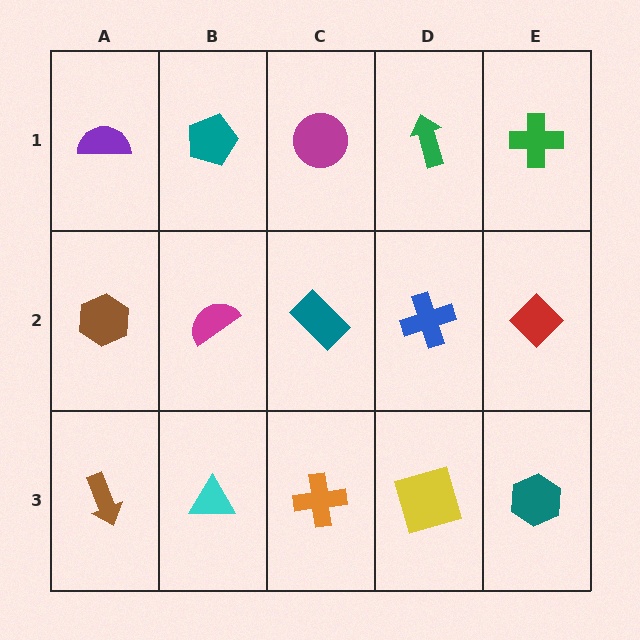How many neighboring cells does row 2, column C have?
4.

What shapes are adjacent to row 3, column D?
A blue cross (row 2, column D), an orange cross (row 3, column C), a teal hexagon (row 3, column E).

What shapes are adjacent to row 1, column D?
A blue cross (row 2, column D), a magenta circle (row 1, column C), a green cross (row 1, column E).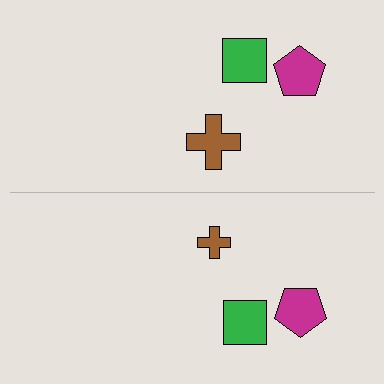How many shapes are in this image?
There are 6 shapes in this image.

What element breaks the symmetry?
The brown cross on the bottom side has a different size than its mirror counterpart.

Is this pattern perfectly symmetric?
No, the pattern is not perfectly symmetric. The brown cross on the bottom side has a different size than its mirror counterpart.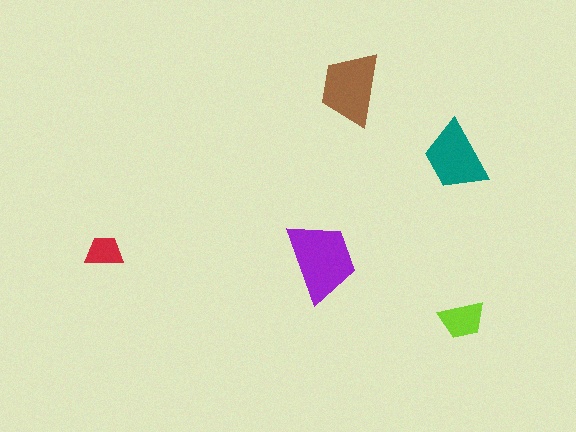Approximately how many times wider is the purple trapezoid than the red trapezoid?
About 2 times wider.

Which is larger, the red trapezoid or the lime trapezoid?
The lime one.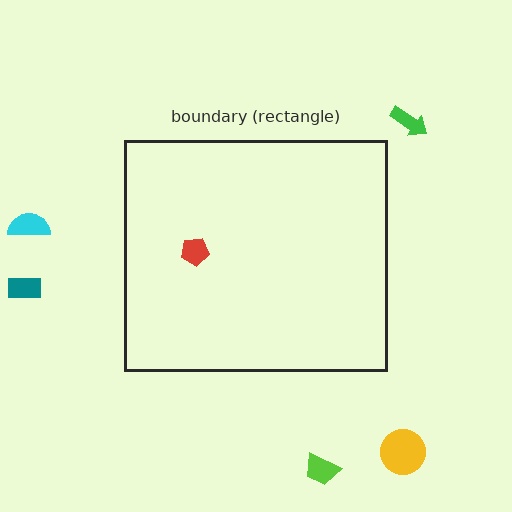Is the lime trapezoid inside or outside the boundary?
Outside.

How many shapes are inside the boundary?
1 inside, 5 outside.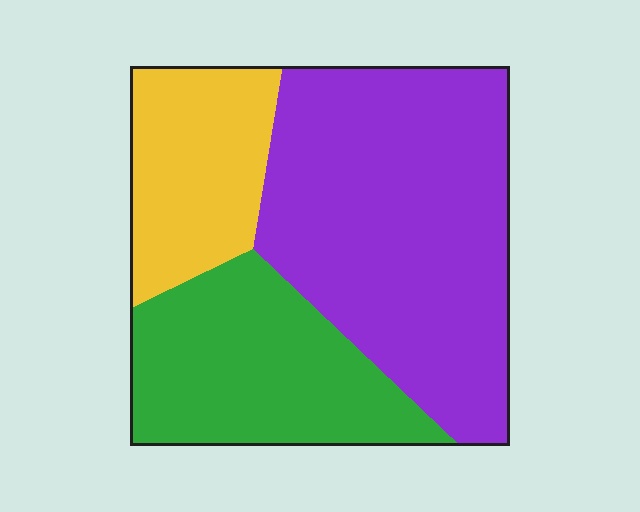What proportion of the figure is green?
Green takes up about one quarter (1/4) of the figure.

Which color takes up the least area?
Yellow, at roughly 20%.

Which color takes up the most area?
Purple, at roughly 50%.